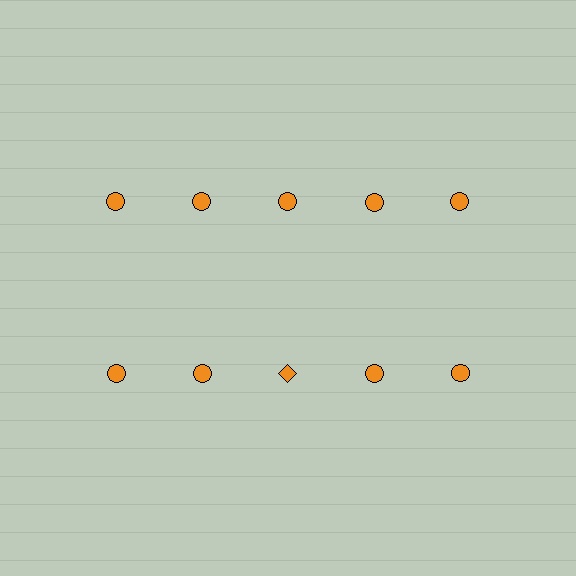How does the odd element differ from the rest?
It has a different shape: diamond instead of circle.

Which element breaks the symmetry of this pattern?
The orange diamond in the second row, center column breaks the symmetry. All other shapes are orange circles.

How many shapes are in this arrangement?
There are 10 shapes arranged in a grid pattern.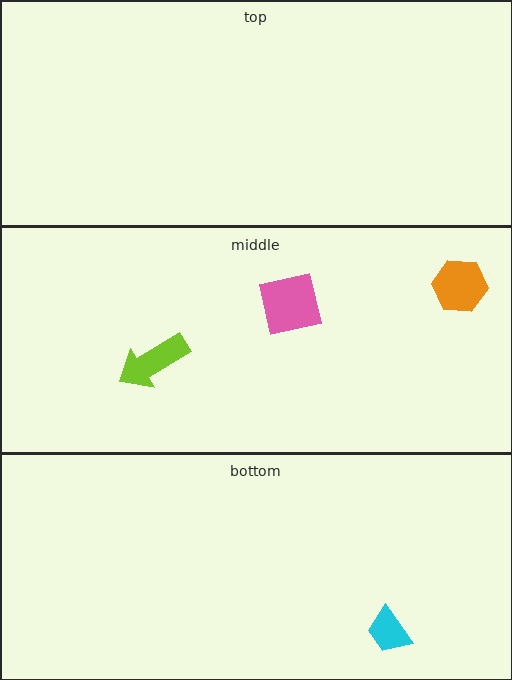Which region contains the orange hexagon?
The middle region.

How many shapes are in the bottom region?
1.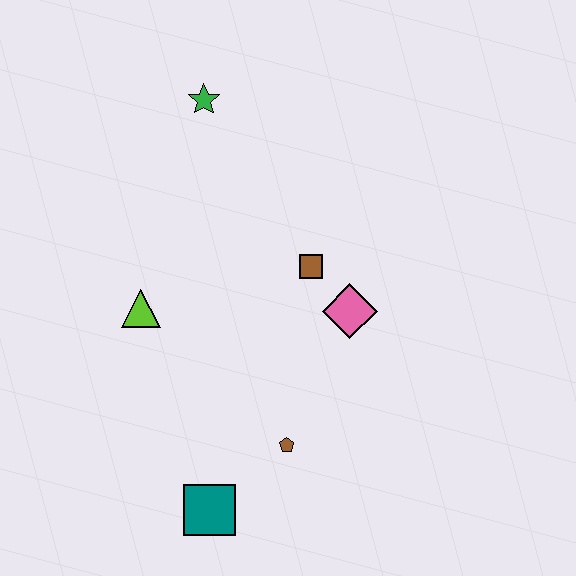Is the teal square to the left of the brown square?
Yes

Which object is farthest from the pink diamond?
The green star is farthest from the pink diamond.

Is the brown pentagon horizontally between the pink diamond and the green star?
Yes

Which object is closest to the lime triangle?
The brown square is closest to the lime triangle.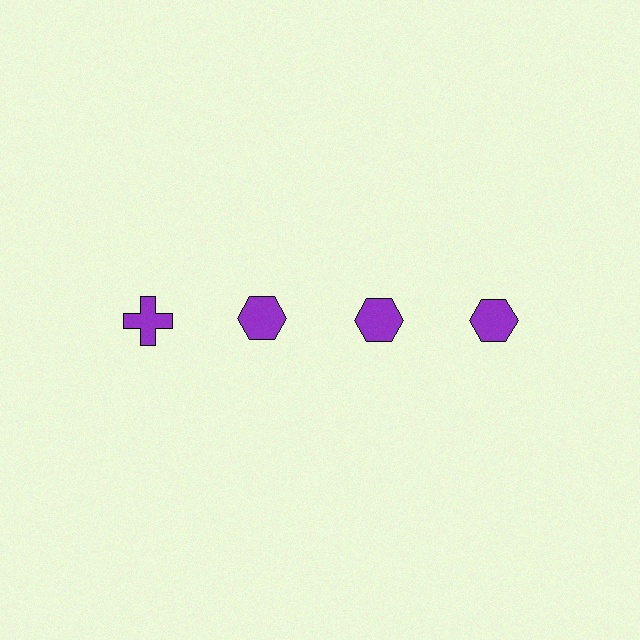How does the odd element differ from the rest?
It has a different shape: cross instead of hexagon.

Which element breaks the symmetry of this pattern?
The purple cross in the top row, leftmost column breaks the symmetry. All other shapes are purple hexagons.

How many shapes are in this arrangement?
There are 4 shapes arranged in a grid pattern.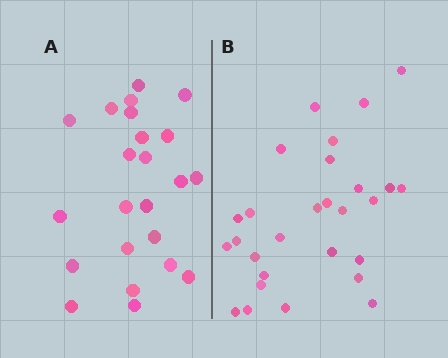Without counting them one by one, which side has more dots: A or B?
Region B (the right region) has more dots.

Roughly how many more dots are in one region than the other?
Region B has about 5 more dots than region A.